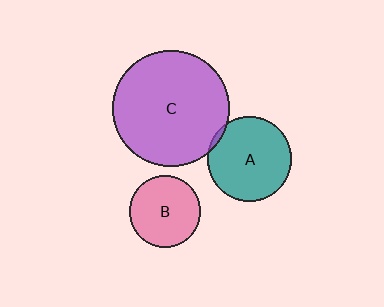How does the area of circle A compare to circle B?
Approximately 1.4 times.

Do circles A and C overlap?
Yes.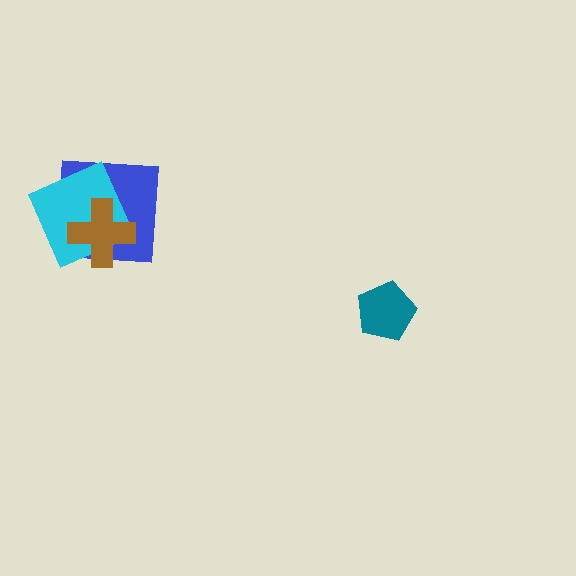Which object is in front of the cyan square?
The brown cross is in front of the cyan square.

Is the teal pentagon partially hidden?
No, no other shape covers it.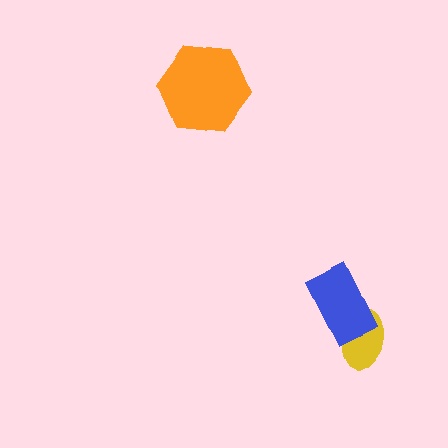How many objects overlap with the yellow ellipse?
1 object overlaps with the yellow ellipse.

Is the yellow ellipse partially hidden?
Yes, it is partially covered by another shape.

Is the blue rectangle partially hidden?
No, no other shape covers it.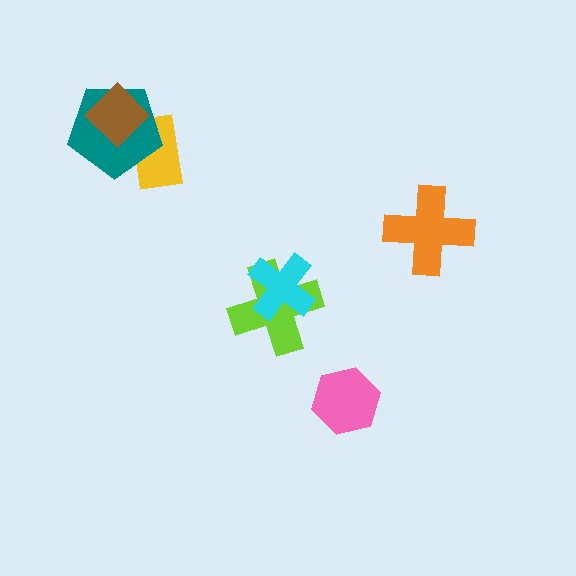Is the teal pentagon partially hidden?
Yes, it is partially covered by another shape.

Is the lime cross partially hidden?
Yes, it is partially covered by another shape.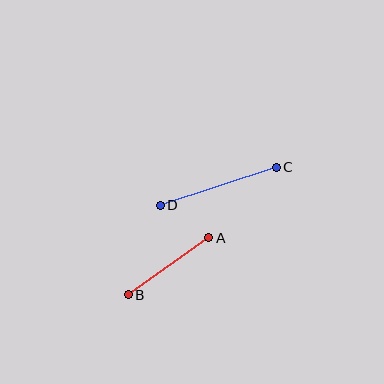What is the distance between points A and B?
The distance is approximately 98 pixels.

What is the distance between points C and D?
The distance is approximately 122 pixels.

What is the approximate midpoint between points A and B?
The midpoint is at approximately (168, 266) pixels.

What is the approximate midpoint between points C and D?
The midpoint is at approximately (218, 186) pixels.